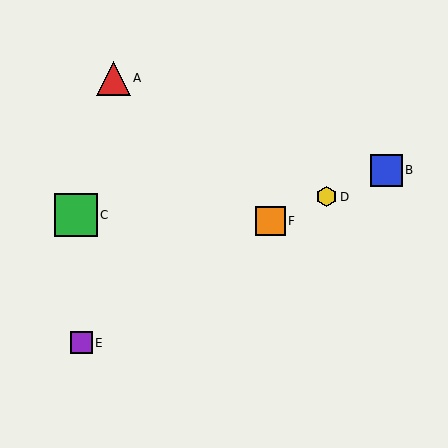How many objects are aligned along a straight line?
3 objects (B, D, F) are aligned along a straight line.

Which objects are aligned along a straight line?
Objects B, D, F are aligned along a straight line.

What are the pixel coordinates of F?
Object F is at (270, 221).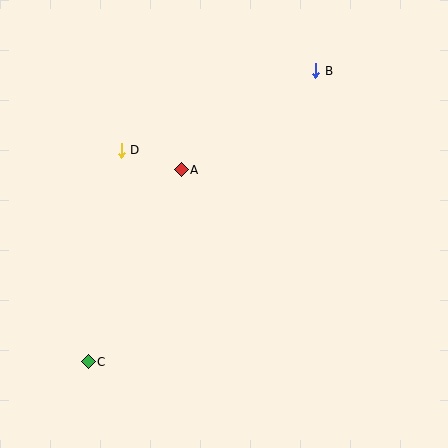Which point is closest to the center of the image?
Point A at (181, 170) is closest to the center.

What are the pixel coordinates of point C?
Point C is at (88, 362).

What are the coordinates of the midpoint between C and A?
The midpoint between C and A is at (135, 266).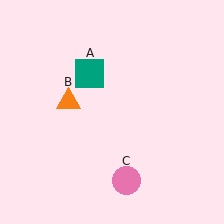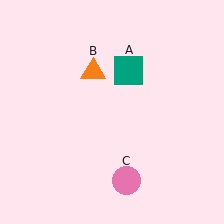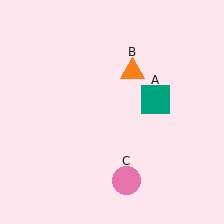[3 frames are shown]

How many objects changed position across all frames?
2 objects changed position: teal square (object A), orange triangle (object B).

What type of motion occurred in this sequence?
The teal square (object A), orange triangle (object B) rotated clockwise around the center of the scene.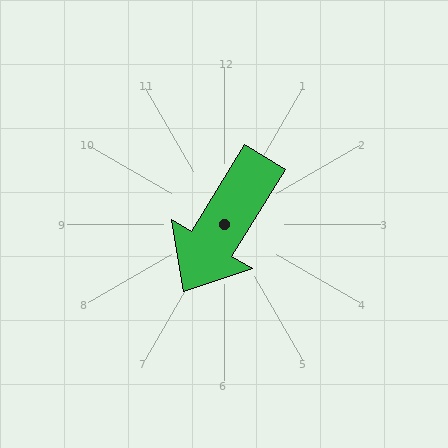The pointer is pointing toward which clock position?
Roughly 7 o'clock.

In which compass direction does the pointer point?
Southwest.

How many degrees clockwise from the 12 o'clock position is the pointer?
Approximately 211 degrees.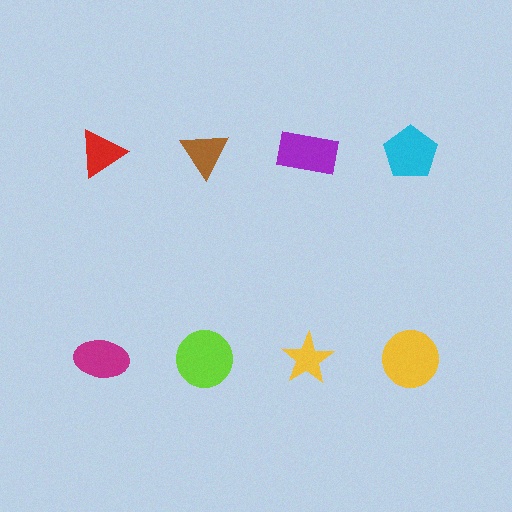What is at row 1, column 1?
A red triangle.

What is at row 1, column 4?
A cyan pentagon.